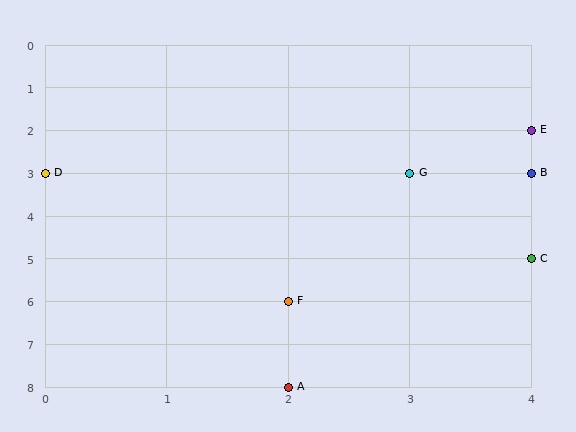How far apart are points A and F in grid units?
Points A and F are 2 rows apart.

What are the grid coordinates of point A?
Point A is at grid coordinates (2, 8).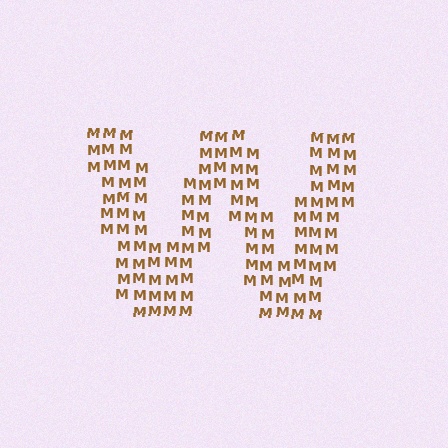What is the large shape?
The large shape is the letter W.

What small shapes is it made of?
It is made of small letter M's.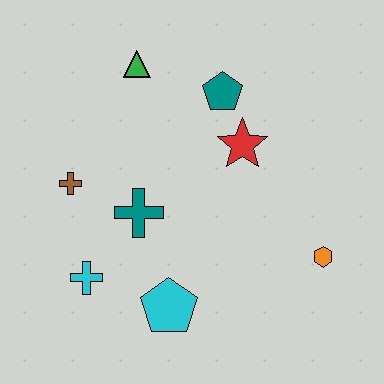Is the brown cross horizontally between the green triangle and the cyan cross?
No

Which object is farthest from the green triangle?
The orange hexagon is farthest from the green triangle.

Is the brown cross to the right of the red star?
No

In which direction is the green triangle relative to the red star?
The green triangle is to the left of the red star.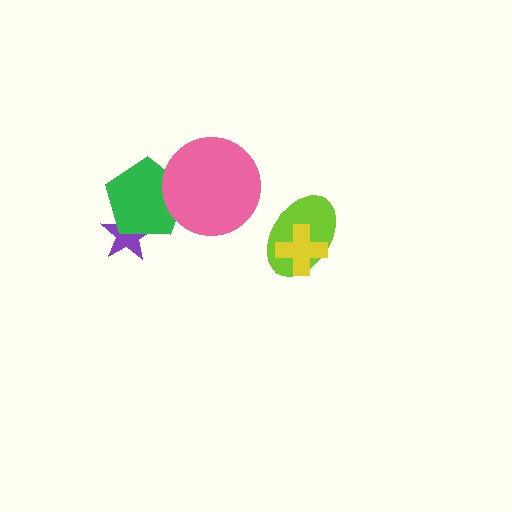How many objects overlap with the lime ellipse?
1 object overlaps with the lime ellipse.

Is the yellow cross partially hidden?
No, no other shape covers it.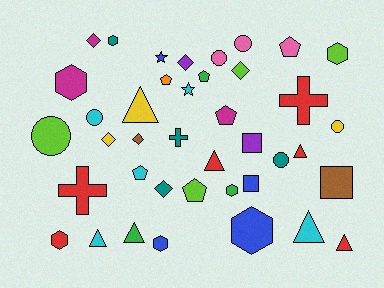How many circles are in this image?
There are 6 circles.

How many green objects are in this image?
There are 3 green objects.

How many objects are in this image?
There are 40 objects.